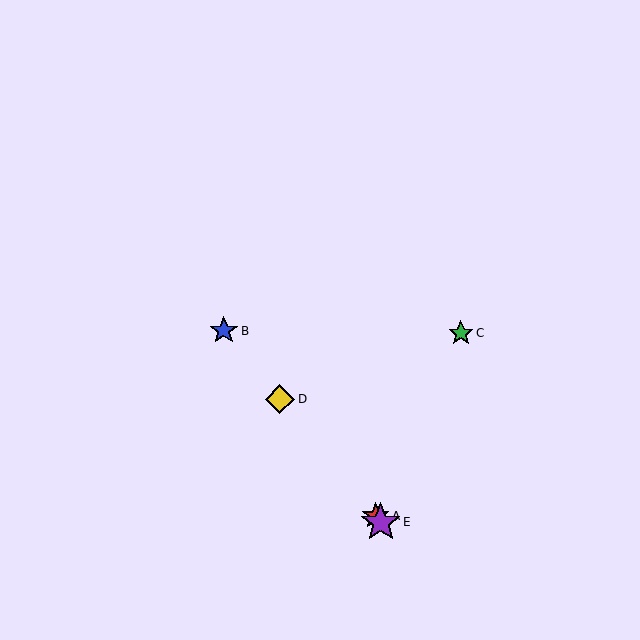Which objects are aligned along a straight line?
Objects A, B, D, E are aligned along a straight line.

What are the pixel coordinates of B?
Object B is at (224, 331).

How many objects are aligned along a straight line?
4 objects (A, B, D, E) are aligned along a straight line.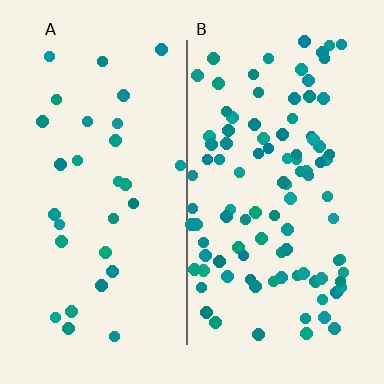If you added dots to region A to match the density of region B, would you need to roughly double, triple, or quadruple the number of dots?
Approximately triple.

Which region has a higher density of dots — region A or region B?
B (the right).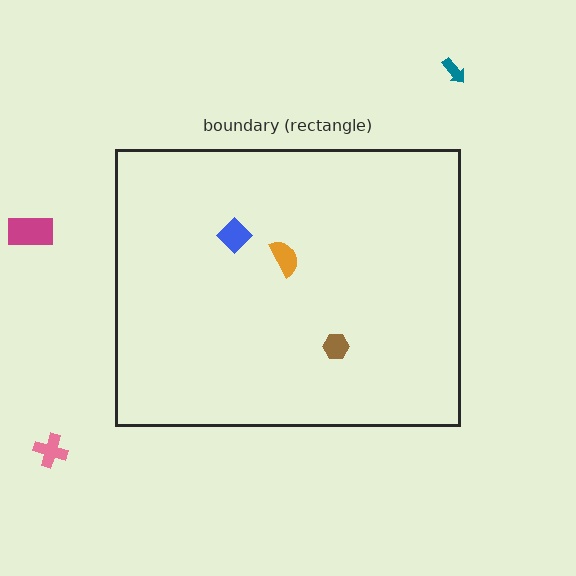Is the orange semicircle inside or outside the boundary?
Inside.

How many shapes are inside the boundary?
3 inside, 3 outside.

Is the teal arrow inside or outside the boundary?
Outside.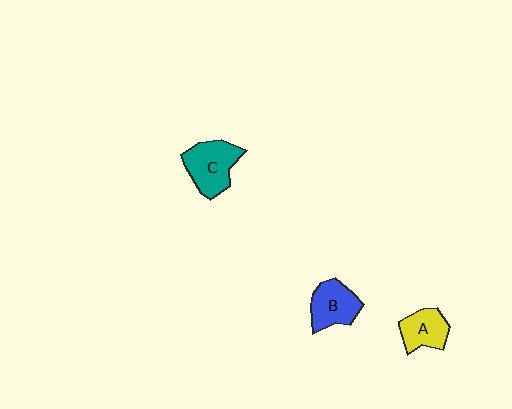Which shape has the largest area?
Shape C (teal).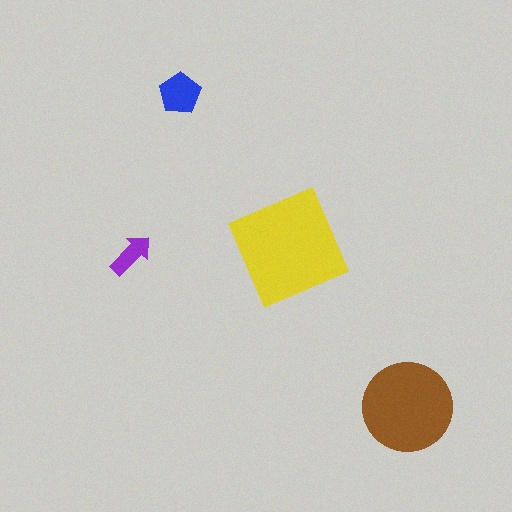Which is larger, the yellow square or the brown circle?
The yellow square.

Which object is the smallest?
The purple arrow.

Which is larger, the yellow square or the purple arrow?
The yellow square.